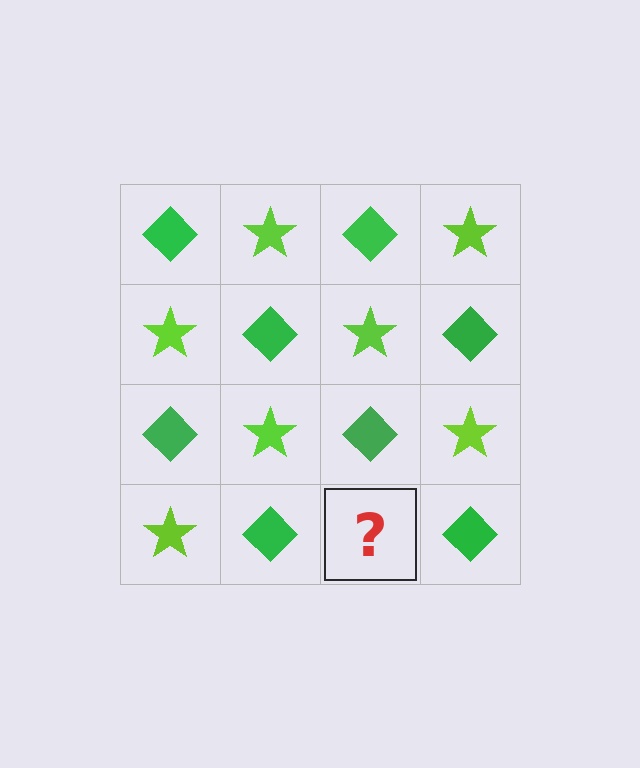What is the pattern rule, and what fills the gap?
The rule is that it alternates green diamond and lime star in a checkerboard pattern. The gap should be filled with a lime star.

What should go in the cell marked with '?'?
The missing cell should contain a lime star.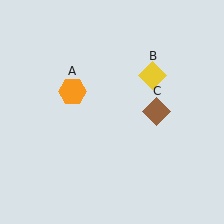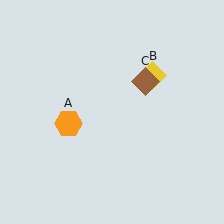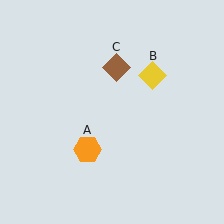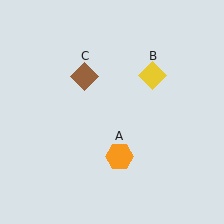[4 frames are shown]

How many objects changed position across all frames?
2 objects changed position: orange hexagon (object A), brown diamond (object C).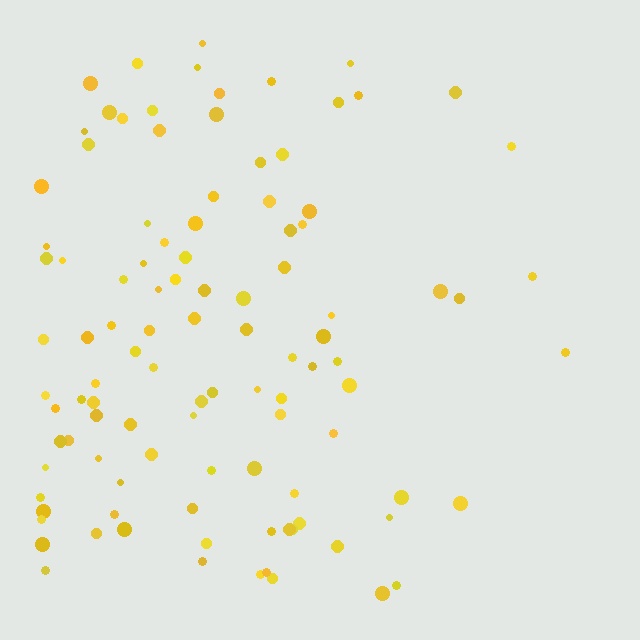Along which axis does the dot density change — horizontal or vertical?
Horizontal.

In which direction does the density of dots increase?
From right to left, with the left side densest.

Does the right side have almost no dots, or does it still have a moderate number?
Still a moderate number, just noticeably fewer than the left.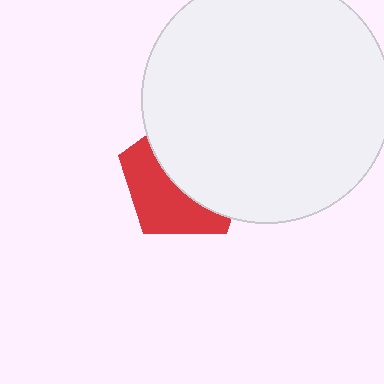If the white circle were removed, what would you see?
You would see the complete red pentagon.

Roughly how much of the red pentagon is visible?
A small part of it is visible (roughly 43%).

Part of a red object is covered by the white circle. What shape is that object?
It is a pentagon.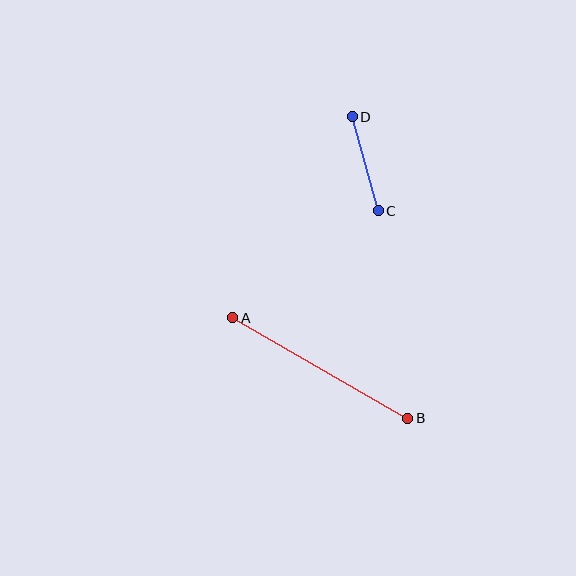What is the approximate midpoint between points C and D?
The midpoint is at approximately (365, 164) pixels.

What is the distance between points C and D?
The distance is approximately 98 pixels.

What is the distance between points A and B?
The distance is approximately 202 pixels.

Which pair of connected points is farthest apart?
Points A and B are farthest apart.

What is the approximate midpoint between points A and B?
The midpoint is at approximately (320, 368) pixels.